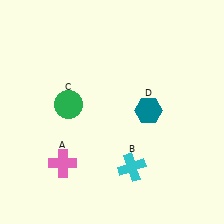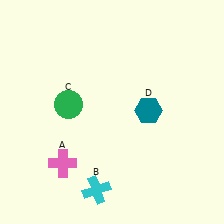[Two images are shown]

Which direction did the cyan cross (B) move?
The cyan cross (B) moved left.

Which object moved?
The cyan cross (B) moved left.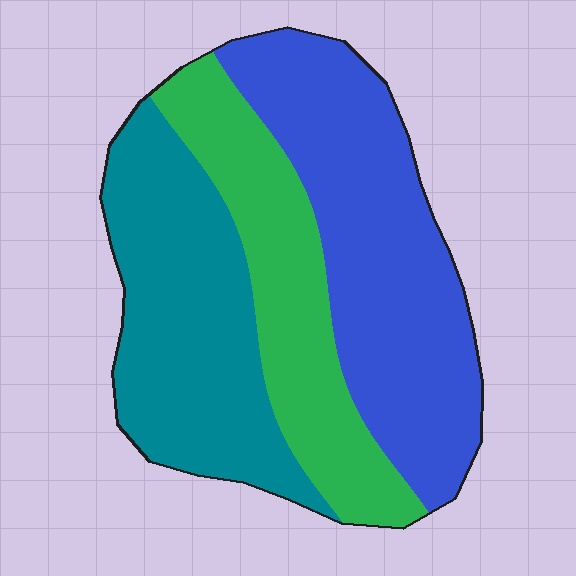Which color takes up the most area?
Blue, at roughly 40%.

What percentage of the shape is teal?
Teal takes up between a sixth and a third of the shape.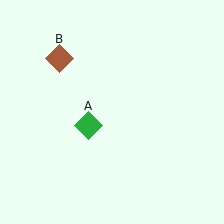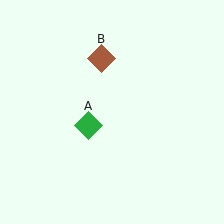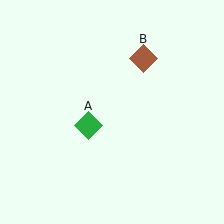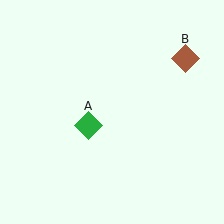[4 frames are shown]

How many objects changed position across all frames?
1 object changed position: brown diamond (object B).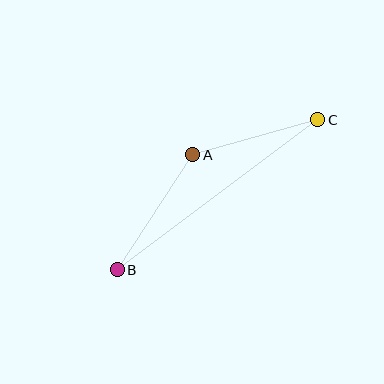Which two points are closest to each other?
Points A and C are closest to each other.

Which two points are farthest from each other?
Points B and C are farthest from each other.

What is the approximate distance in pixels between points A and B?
The distance between A and B is approximately 137 pixels.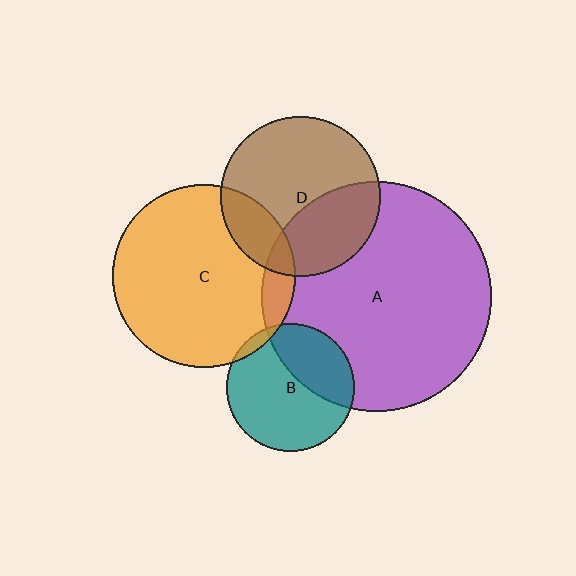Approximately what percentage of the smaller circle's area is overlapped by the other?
Approximately 10%.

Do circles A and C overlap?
Yes.